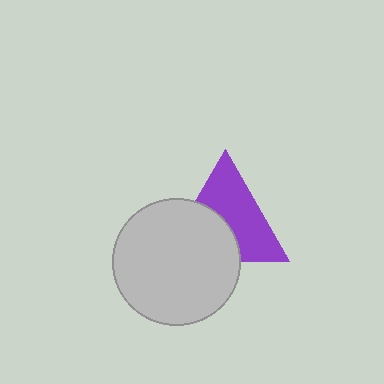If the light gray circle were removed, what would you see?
You would see the complete purple triangle.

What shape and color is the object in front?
The object in front is a light gray circle.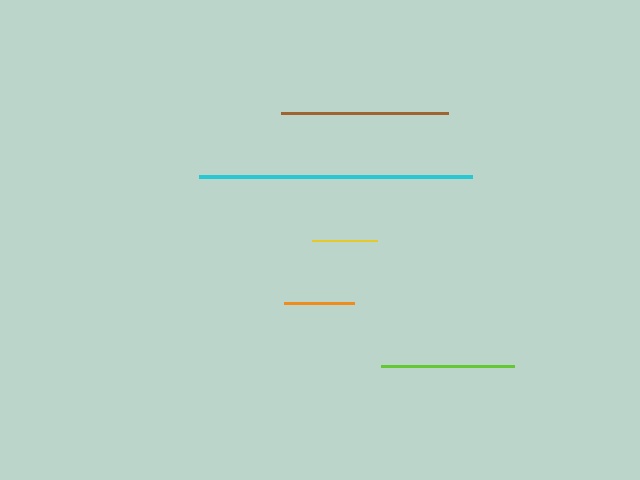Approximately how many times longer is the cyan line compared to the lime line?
The cyan line is approximately 2.1 times the length of the lime line.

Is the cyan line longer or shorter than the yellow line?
The cyan line is longer than the yellow line.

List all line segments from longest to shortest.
From longest to shortest: cyan, brown, lime, orange, yellow.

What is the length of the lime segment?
The lime segment is approximately 133 pixels long.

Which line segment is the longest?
The cyan line is the longest at approximately 274 pixels.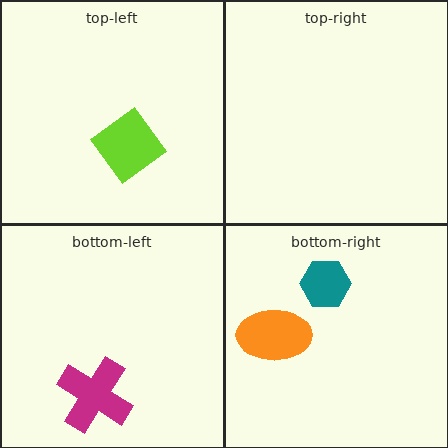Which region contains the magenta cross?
The bottom-left region.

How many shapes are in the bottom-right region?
2.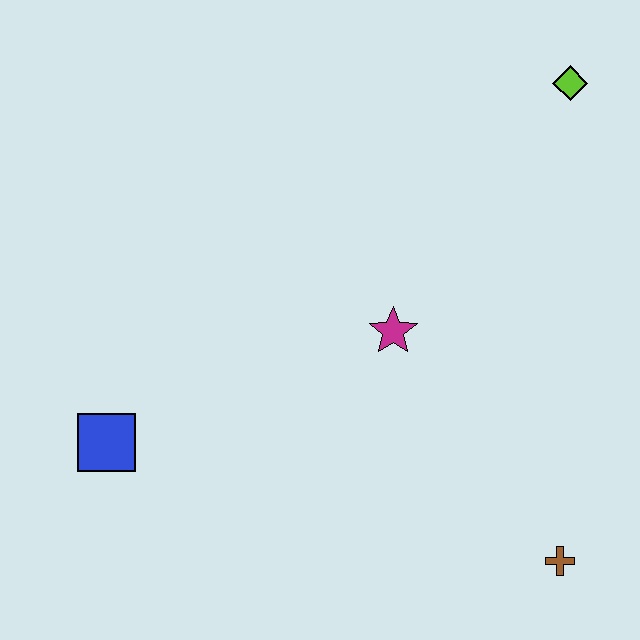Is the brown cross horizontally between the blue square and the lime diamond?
Yes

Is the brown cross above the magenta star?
No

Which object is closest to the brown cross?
The magenta star is closest to the brown cross.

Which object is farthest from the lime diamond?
The blue square is farthest from the lime diamond.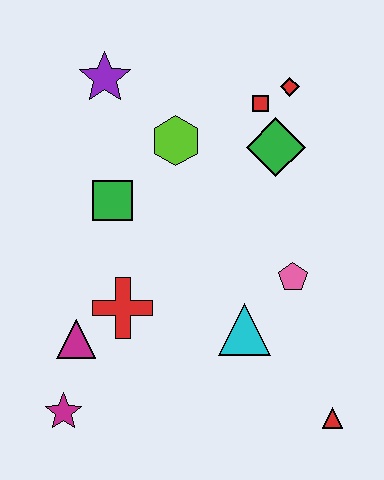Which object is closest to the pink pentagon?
The cyan triangle is closest to the pink pentagon.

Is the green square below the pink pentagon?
No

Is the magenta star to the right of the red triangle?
No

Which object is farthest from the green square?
The red triangle is farthest from the green square.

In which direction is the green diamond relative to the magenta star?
The green diamond is above the magenta star.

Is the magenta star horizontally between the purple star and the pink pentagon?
No